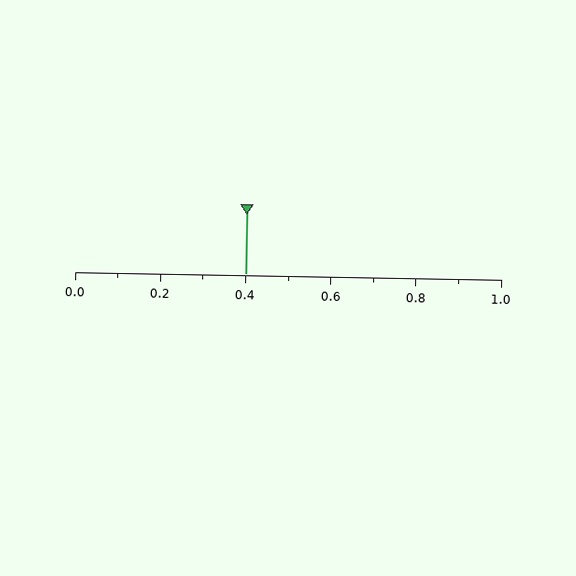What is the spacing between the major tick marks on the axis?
The major ticks are spaced 0.2 apart.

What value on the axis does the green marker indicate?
The marker indicates approximately 0.4.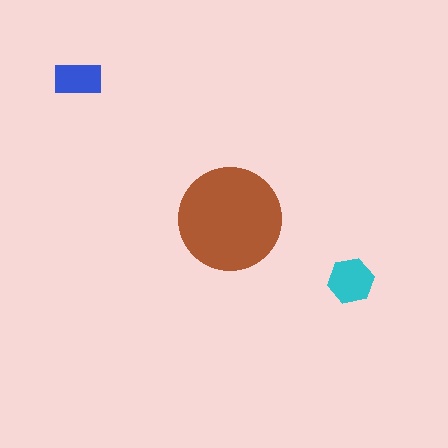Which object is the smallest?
The blue rectangle.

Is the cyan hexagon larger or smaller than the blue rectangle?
Larger.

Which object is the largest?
The brown circle.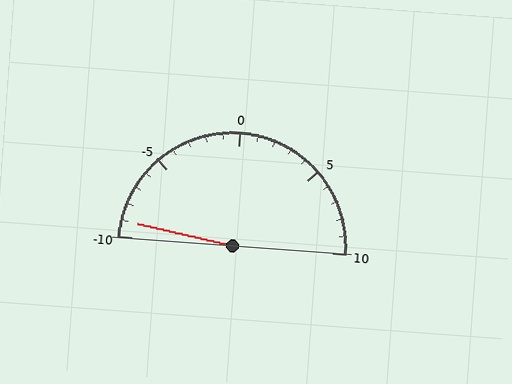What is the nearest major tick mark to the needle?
The nearest major tick mark is -10.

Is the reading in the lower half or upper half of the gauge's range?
The reading is in the lower half of the range (-10 to 10).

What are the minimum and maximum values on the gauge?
The gauge ranges from -10 to 10.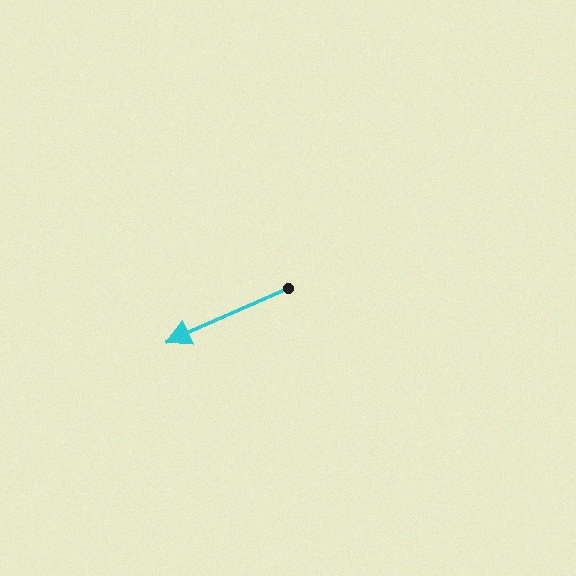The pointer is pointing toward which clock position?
Roughly 8 o'clock.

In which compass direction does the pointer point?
Southwest.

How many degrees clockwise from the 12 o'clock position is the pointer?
Approximately 246 degrees.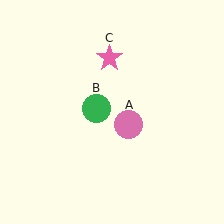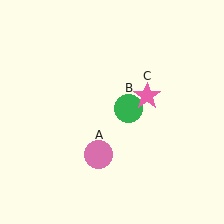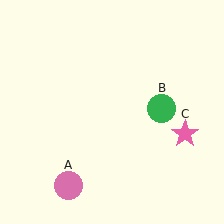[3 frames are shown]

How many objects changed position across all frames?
3 objects changed position: pink circle (object A), green circle (object B), pink star (object C).